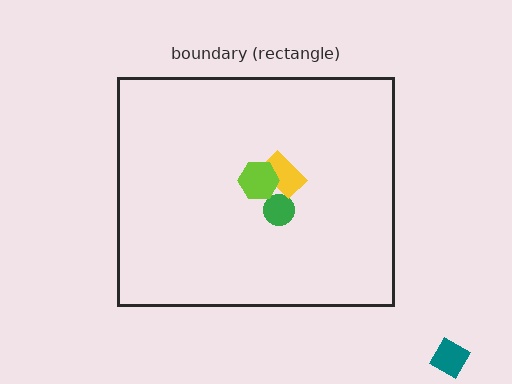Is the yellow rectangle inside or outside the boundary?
Inside.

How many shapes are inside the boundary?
3 inside, 1 outside.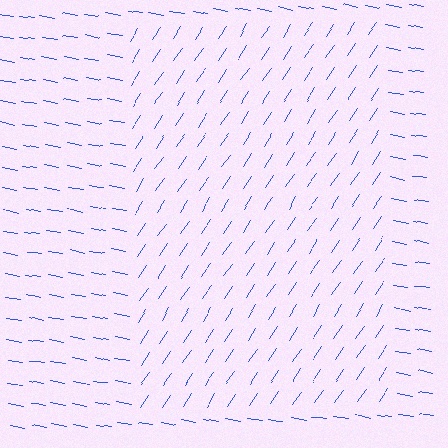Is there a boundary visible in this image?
Yes, there is a texture boundary formed by a change in line orientation.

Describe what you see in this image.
The image is filled with small blue line segments. A rectangle region in the image has lines oriented differently from the surrounding lines, creating a visible texture boundary.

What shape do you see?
I see a rectangle.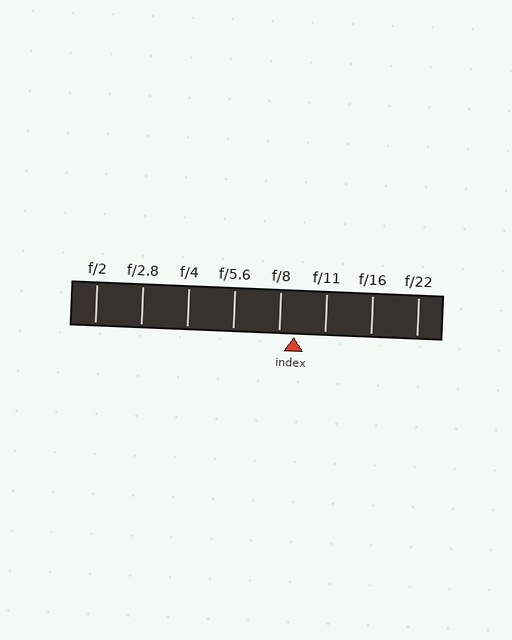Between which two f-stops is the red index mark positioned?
The index mark is between f/8 and f/11.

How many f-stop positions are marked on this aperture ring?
There are 8 f-stop positions marked.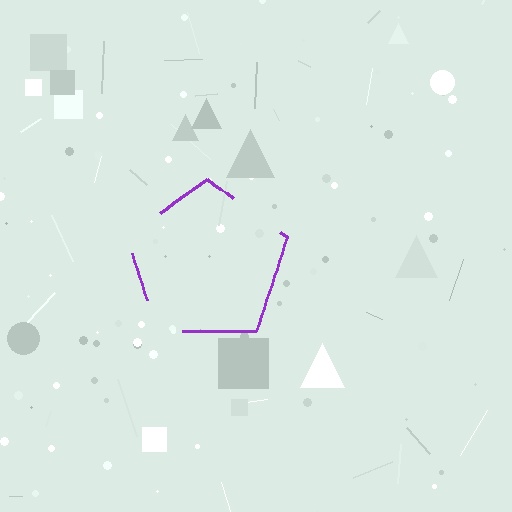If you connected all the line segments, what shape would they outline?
They would outline a pentagon.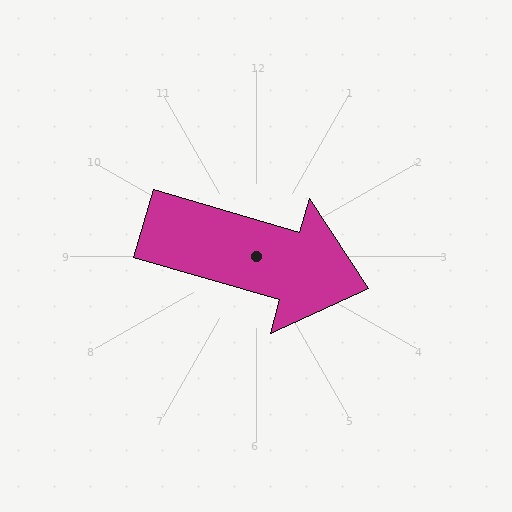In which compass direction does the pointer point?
East.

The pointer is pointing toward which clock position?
Roughly 4 o'clock.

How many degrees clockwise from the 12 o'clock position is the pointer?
Approximately 106 degrees.